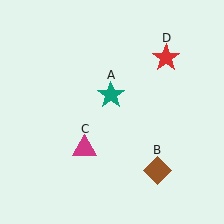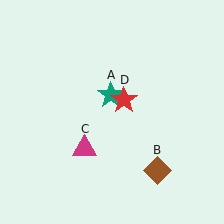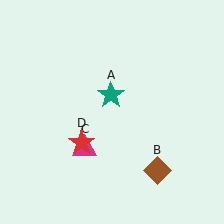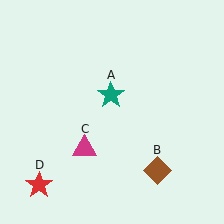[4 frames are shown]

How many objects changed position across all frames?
1 object changed position: red star (object D).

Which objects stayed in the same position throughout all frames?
Teal star (object A) and brown diamond (object B) and magenta triangle (object C) remained stationary.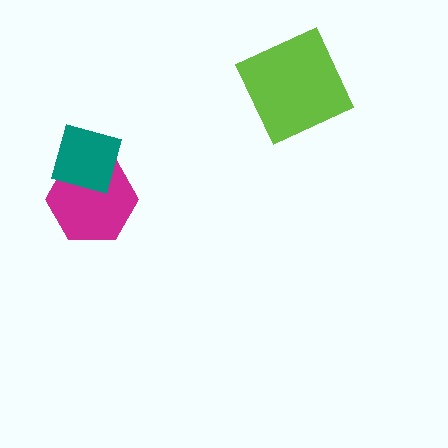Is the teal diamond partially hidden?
No, no other shape covers it.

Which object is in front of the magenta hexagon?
The teal diamond is in front of the magenta hexagon.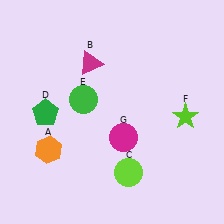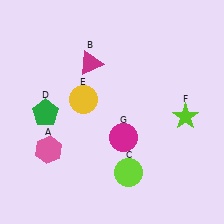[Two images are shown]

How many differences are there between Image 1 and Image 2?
There are 2 differences between the two images.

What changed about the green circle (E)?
In Image 1, E is green. In Image 2, it changed to yellow.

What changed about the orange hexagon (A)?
In Image 1, A is orange. In Image 2, it changed to pink.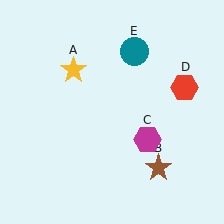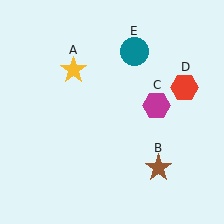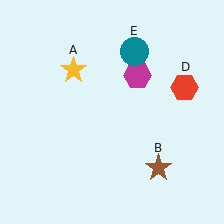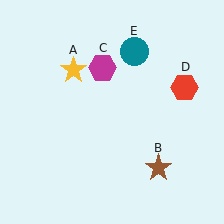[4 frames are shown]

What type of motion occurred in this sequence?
The magenta hexagon (object C) rotated counterclockwise around the center of the scene.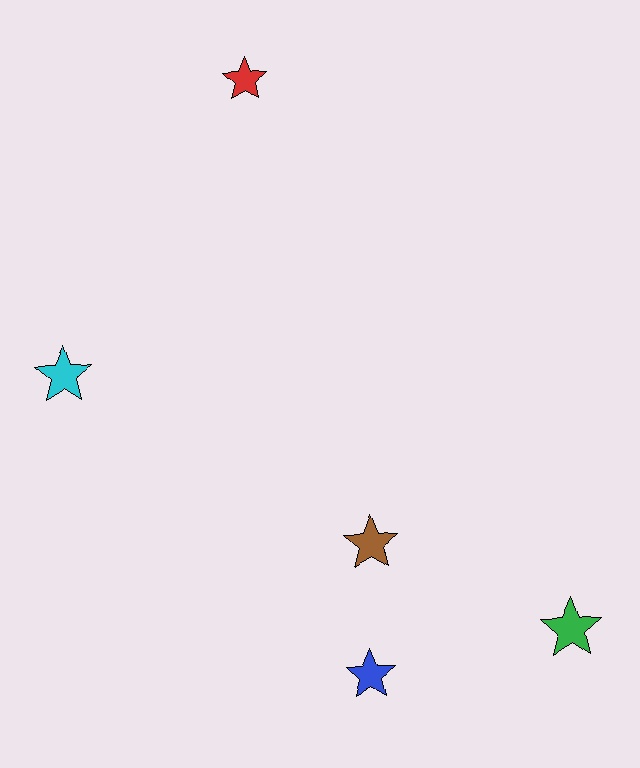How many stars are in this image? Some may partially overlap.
There are 5 stars.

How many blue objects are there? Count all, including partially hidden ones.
There is 1 blue object.